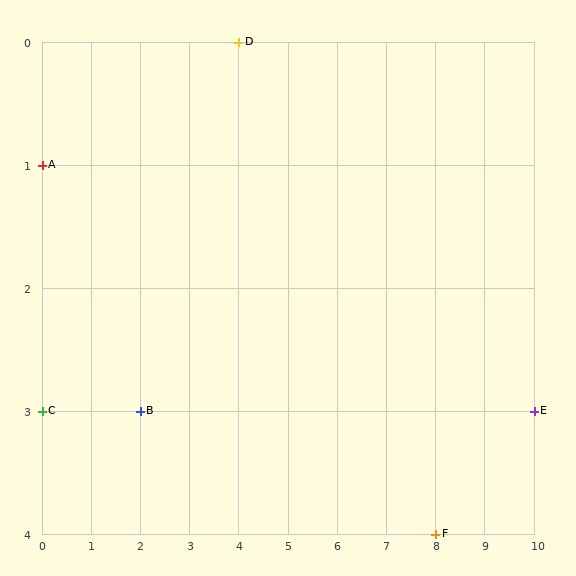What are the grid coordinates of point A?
Point A is at grid coordinates (0, 1).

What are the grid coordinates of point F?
Point F is at grid coordinates (8, 4).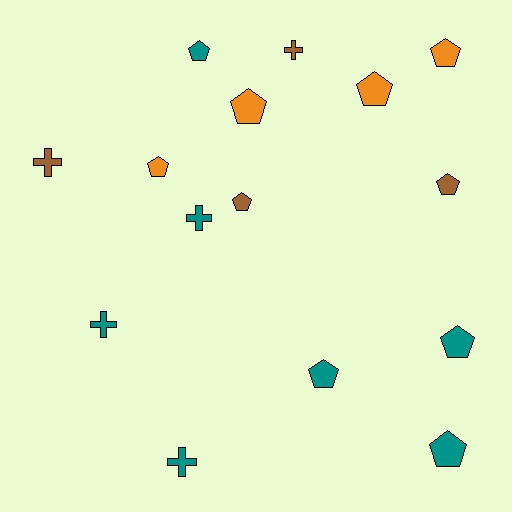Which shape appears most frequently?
Pentagon, with 10 objects.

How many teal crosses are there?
There are 3 teal crosses.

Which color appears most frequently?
Teal, with 7 objects.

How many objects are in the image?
There are 15 objects.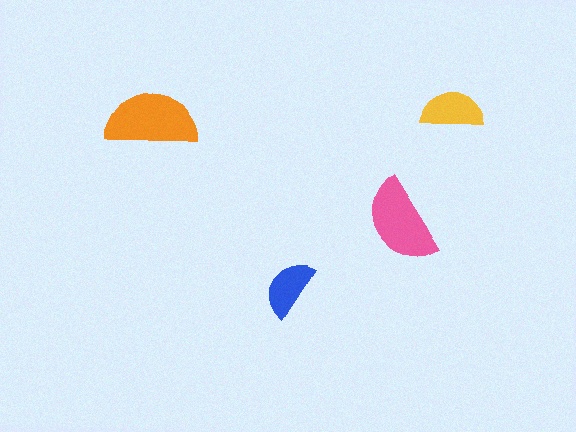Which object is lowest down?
The blue semicircle is bottommost.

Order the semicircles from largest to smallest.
the orange one, the pink one, the yellow one, the blue one.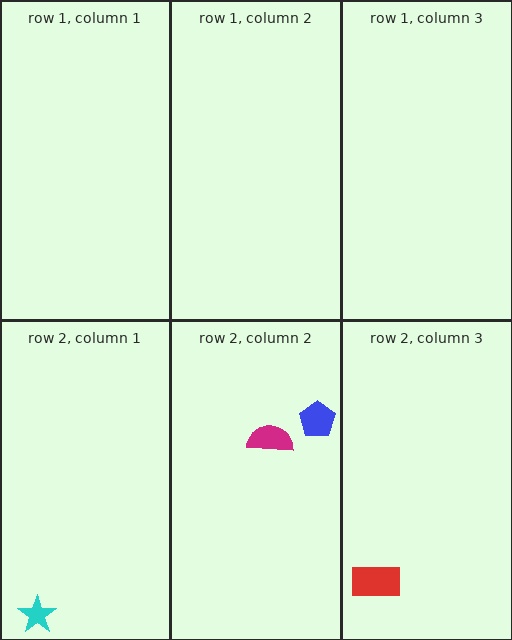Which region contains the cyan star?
The row 2, column 1 region.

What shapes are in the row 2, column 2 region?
The magenta semicircle, the blue pentagon.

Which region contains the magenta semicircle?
The row 2, column 2 region.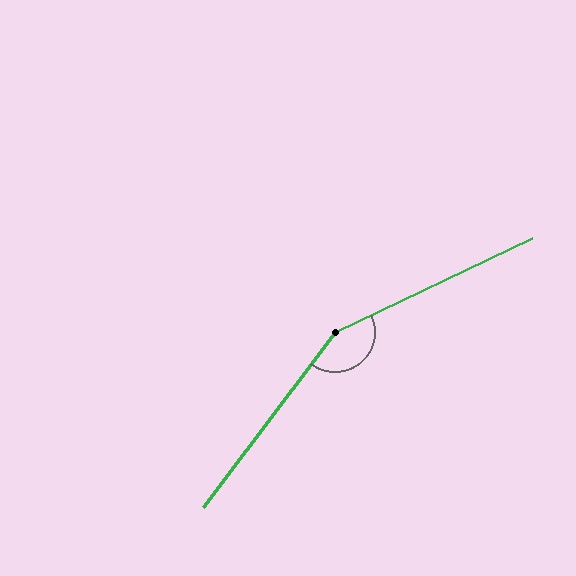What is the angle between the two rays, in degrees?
Approximately 152 degrees.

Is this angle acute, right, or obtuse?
It is obtuse.